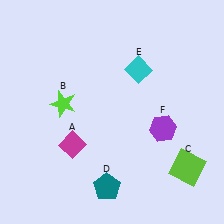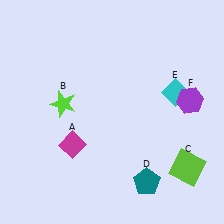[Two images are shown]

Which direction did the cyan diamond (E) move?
The cyan diamond (E) moved right.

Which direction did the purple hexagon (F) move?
The purple hexagon (F) moved up.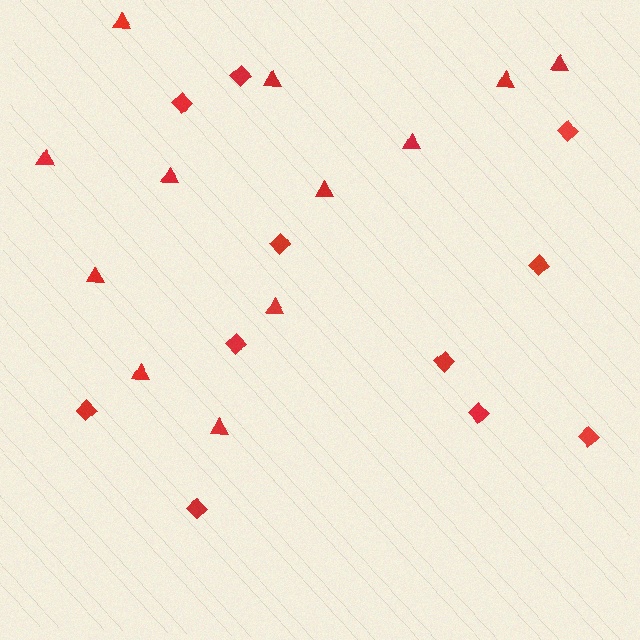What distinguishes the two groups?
There are 2 groups: one group of diamonds (11) and one group of triangles (12).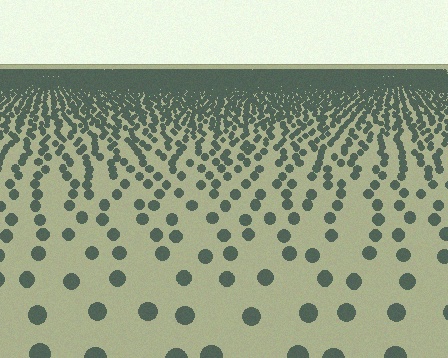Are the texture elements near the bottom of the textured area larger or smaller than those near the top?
Larger. Near the bottom, elements are closer to the viewer and appear at a bigger on-screen size.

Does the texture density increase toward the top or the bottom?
Density increases toward the top.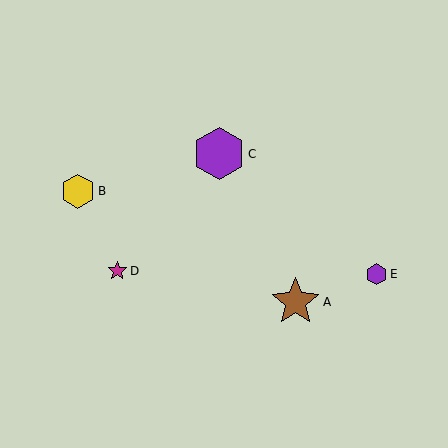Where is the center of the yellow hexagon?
The center of the yellow hexagon is at (78, 191).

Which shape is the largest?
The purple hexagon (labeled C) is the largest.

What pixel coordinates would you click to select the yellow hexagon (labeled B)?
Click at (78, 191) to select the yellow hexagon B.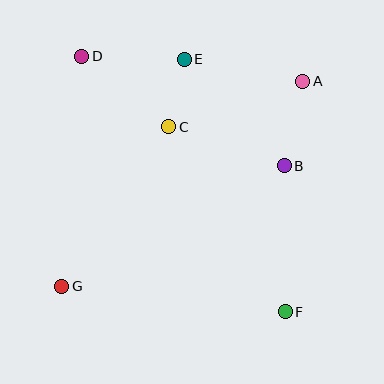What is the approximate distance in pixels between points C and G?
The distance between C and G is approximately 192 pixels.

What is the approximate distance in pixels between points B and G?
The distance between B and G is approximately 253 pixels.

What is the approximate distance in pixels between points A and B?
The distance between A and B is approximately 87 pixels.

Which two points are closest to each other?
Points C and E are closest to each other.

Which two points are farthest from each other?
Points D and F are farthest from each other.